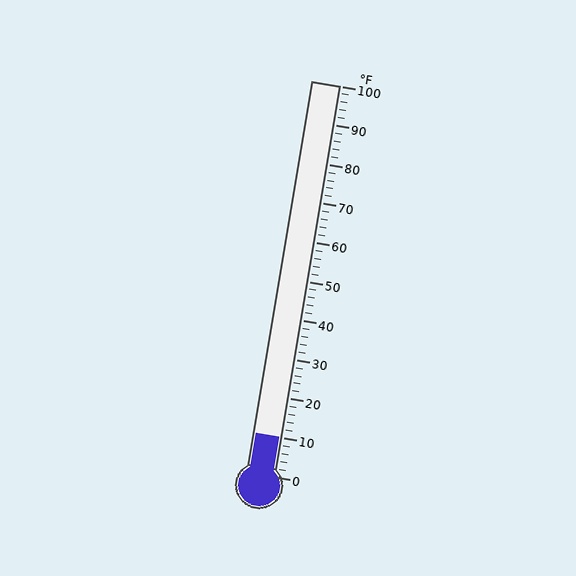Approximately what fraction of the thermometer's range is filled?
The thermometer is filled to approximately 10% of its range.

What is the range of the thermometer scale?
The thermometer scale ranges from 0°F to 100°F.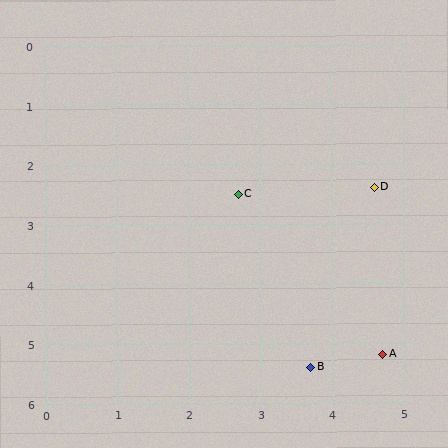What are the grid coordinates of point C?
Point C is at approximately (2.7, 2.5).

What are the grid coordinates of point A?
Point A is at approximately (4.7, 5.2).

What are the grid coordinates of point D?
Point D is at approximately (4.6, 2.4).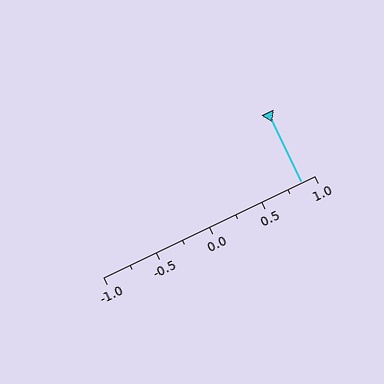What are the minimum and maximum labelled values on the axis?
The axis runs from -1.0 to 1.0.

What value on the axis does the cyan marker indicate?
The marker indicates approximately 0.88.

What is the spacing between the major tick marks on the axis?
The major ticks are spaced 0.5 apart.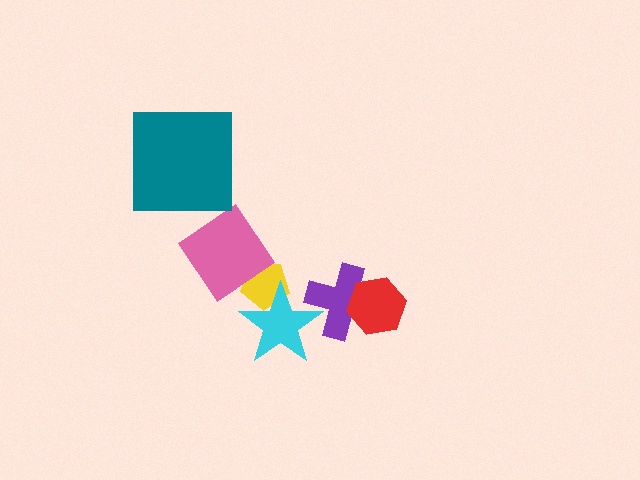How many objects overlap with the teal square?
0 objects overlap with the teal square.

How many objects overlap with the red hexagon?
1 object overlaps with the red hexagon.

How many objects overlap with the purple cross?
2 objects overlap with the purple cross.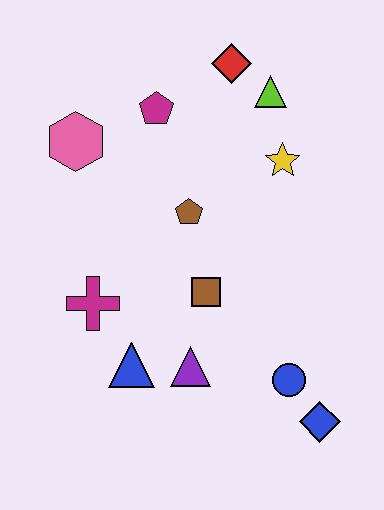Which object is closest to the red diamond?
The lime triangle is closest to the red diamond.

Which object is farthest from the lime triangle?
The blue diamond is farthest from the lime triangle.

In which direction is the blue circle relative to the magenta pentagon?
The blue circle is below the magenta pentagon.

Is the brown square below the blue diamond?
No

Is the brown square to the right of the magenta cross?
Yes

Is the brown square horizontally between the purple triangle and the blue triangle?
No